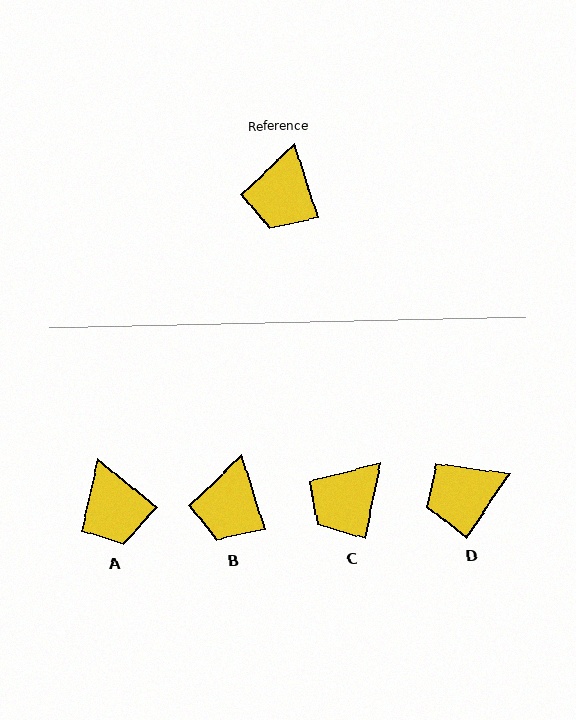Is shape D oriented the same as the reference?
No, it is off by about 51 degrees.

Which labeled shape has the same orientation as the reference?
B.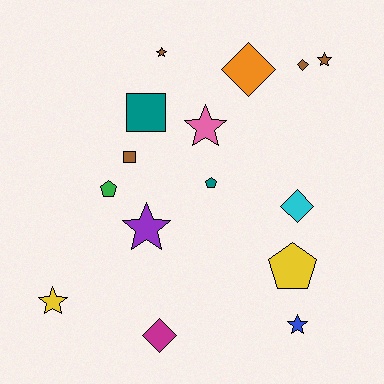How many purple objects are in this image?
There is 1 purple object.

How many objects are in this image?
There are 15 objects.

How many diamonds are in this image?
There are 4 diamonds.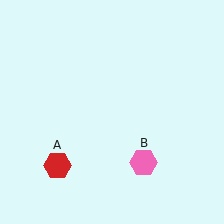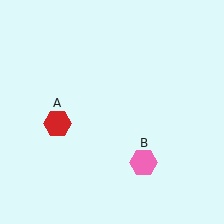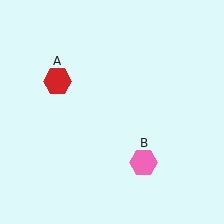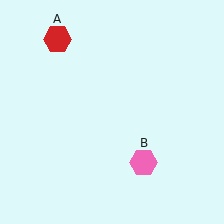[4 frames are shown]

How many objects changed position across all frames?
1 object changed position: red hexagon (object A).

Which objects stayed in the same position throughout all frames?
Pink hexagon (object B) remained stationary.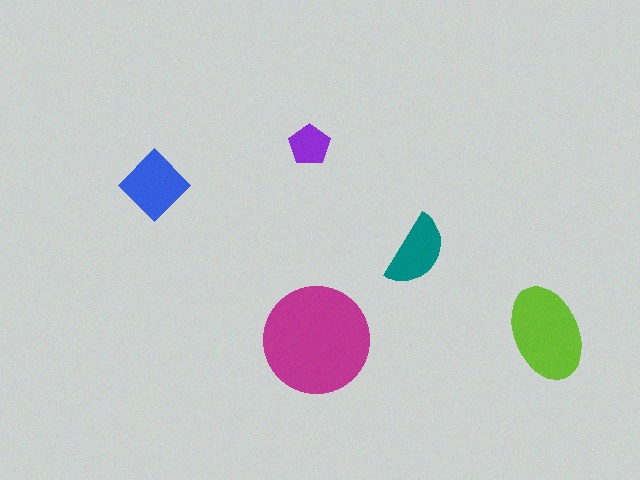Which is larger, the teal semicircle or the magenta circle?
The magenta circle.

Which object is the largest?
The magenta circle.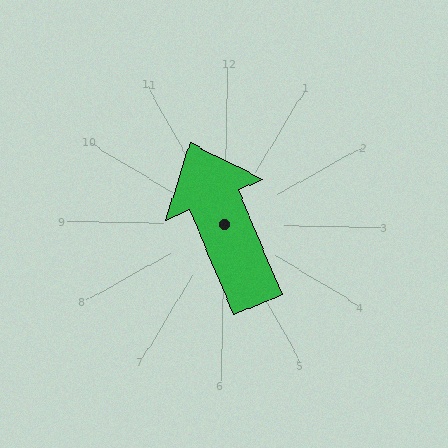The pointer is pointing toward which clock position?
Roughly 11 o'clock.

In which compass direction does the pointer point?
Northwest.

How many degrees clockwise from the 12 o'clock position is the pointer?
Approximately 336 degrees.